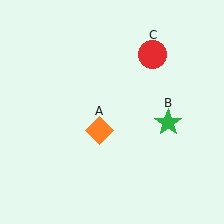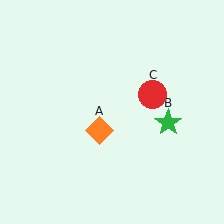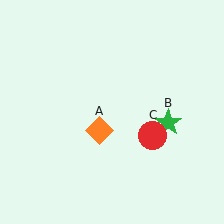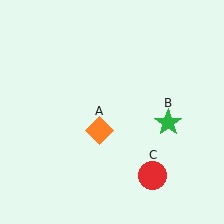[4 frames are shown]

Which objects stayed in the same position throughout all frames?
Orange diamond (object A) and green star (object B) remained stationary.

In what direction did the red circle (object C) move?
The red circle (object C) moved down.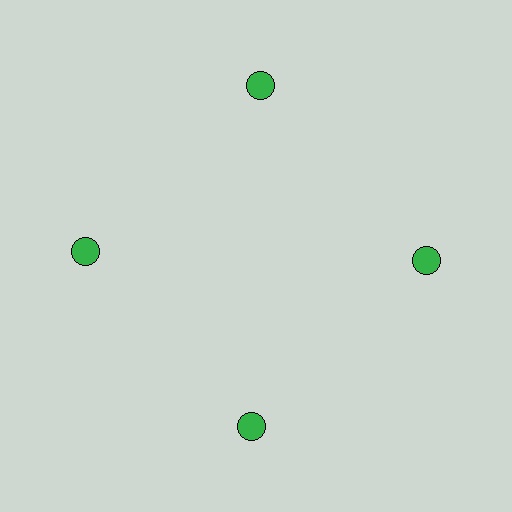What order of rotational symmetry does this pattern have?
This pattern has 4-fold rotational symmetry.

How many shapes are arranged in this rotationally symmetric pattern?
There are 4 shapes, arranged in 4 groups of 1.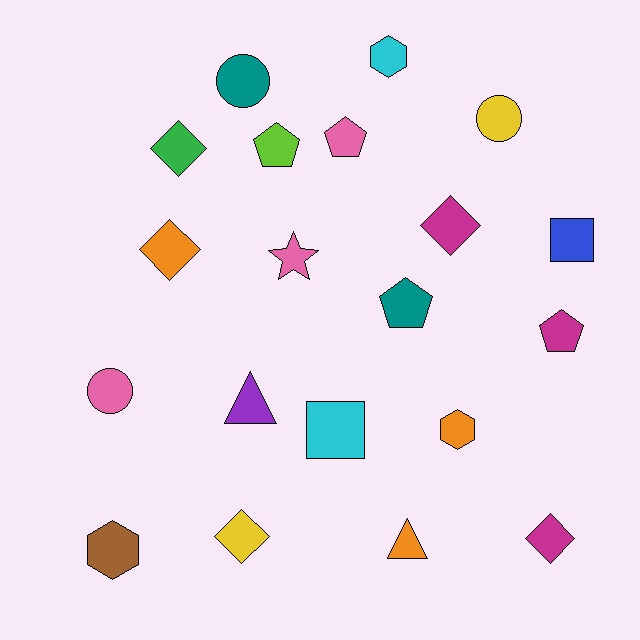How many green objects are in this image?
There is 1 green object.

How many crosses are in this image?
There are no crosses.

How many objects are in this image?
There are 20 objects.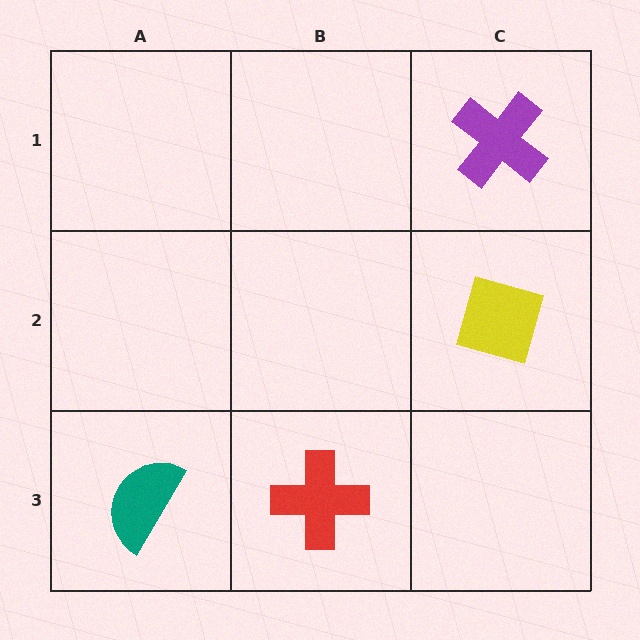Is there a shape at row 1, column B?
No, that cell is empty.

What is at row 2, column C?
A yellow diamond.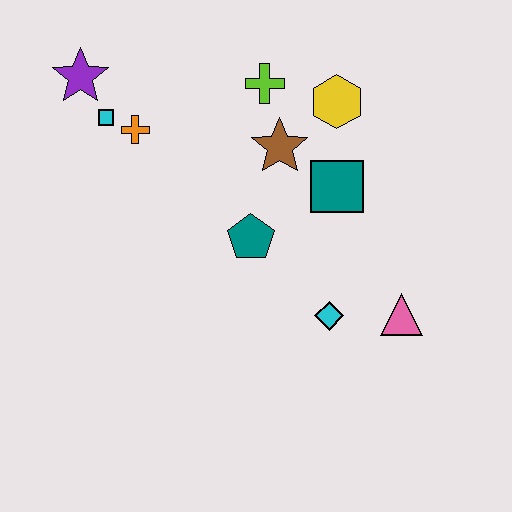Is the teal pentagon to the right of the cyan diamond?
No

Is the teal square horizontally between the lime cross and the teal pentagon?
No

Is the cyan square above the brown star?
Yes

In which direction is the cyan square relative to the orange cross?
The cyan square is to the left of the orange cross.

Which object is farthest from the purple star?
The pink triangle is farthest from the purple star.